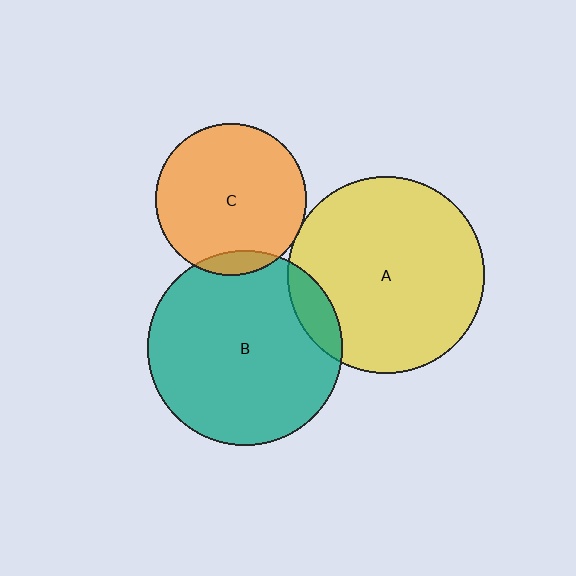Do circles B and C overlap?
Yes.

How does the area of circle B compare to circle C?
Approximately 1.7 times.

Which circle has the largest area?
Circle A (yellow).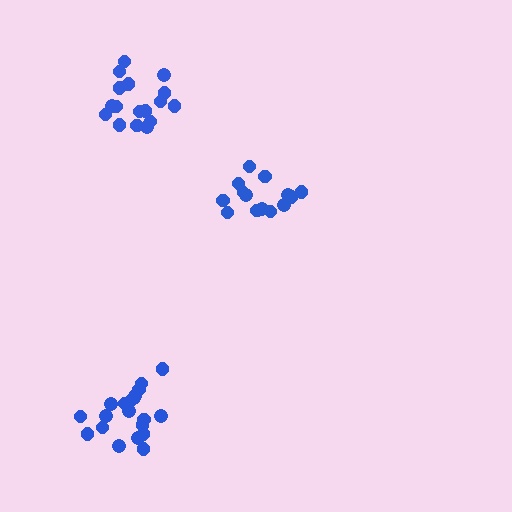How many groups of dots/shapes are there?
There are 3 groups.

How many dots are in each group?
Group 1: 20 dots, Group 2: 14 dots, Group 3: 17 dots (51 total).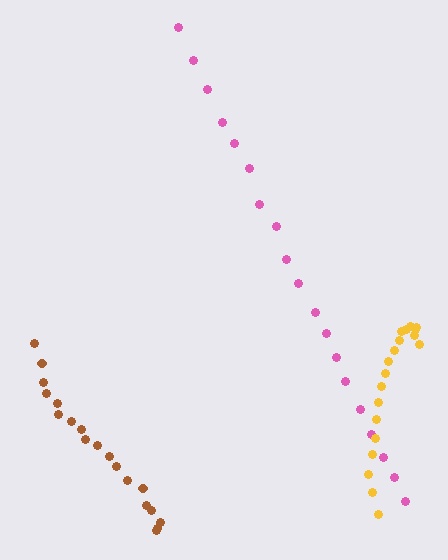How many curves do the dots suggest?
There are 3 distinct paths.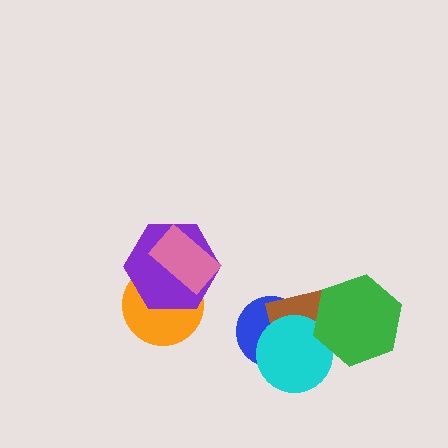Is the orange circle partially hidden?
Yes, it is partially covered by another shape.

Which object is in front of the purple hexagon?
The pink rectangle is in front of the purple hexagon.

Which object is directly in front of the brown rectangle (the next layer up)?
The cyan circle is directly in front of the brown rectangle.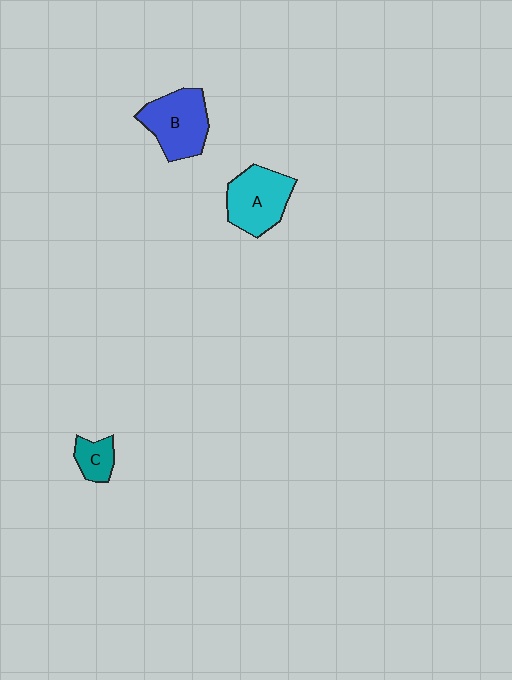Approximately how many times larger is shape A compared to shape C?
Approximately 2.3 times.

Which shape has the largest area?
Shape B (blue).